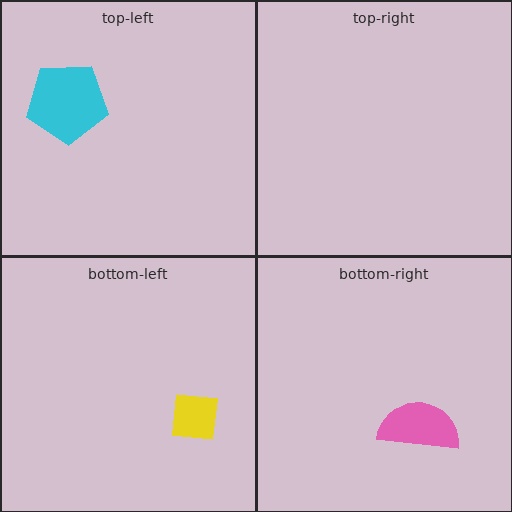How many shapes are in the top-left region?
1.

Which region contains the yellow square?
The bottom-left region.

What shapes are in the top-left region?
The cyan pentagon.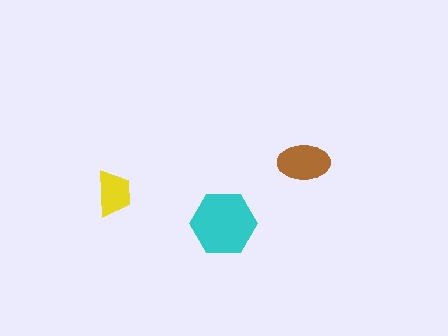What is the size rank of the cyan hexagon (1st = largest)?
1st.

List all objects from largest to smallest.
The cyan hexagon, the brown ellipse, the yellow trapezoid.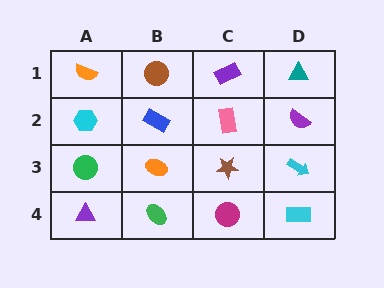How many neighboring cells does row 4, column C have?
3.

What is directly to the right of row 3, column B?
A brown star.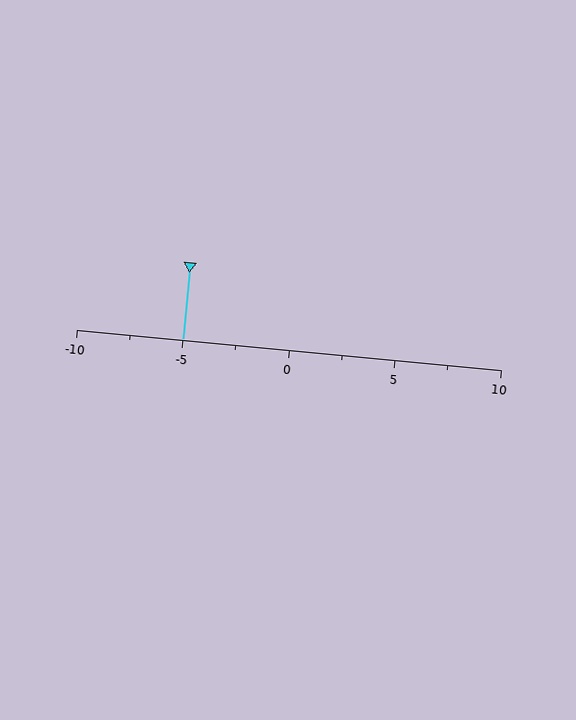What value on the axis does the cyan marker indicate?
The marker indicates approximately -5.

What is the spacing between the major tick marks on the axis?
The major ticks are spaced 5 apart.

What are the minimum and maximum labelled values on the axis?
The axis runs from -10 to 10.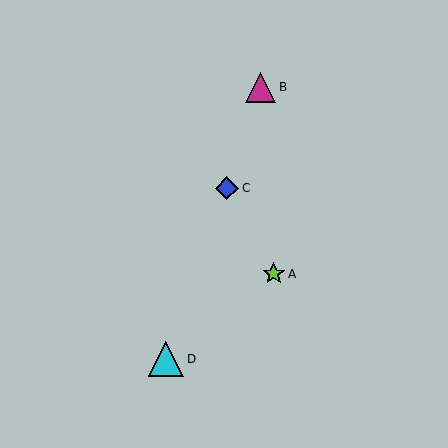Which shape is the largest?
The cyan triangle (labeled D) is the largest.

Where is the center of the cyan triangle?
The center of the cyan triangle is at (166, 359).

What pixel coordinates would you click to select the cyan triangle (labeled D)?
Click at (166, 359) to select the cyan triangle D.